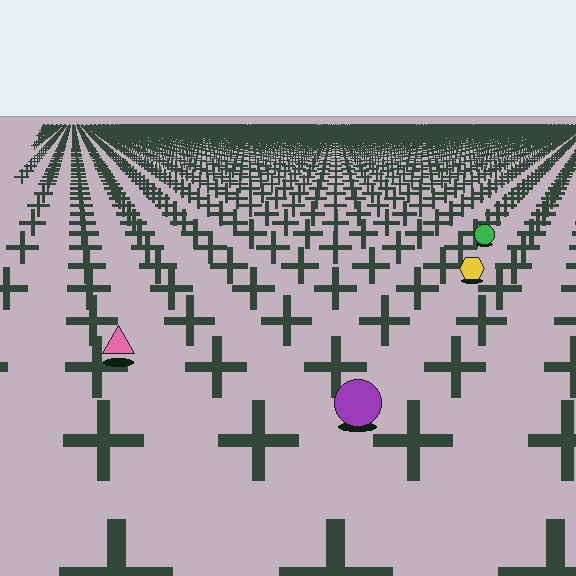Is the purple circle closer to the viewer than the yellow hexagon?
Yes. The purple circle is closer — you can tell from the texture gradient: the ground texture is coarser near it.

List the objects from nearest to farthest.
From nearest to farthest: the purple circle, the pink triangle, the yellow hexagon, the green circle.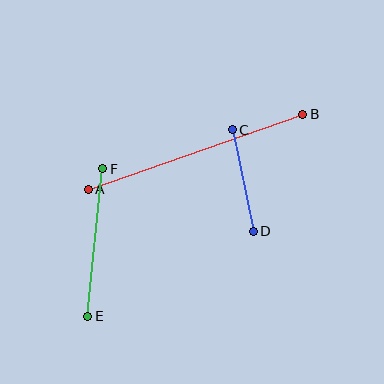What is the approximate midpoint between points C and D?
The midpoint is at approximately (243, 180) pixels.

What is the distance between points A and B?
The distance is approximately 227 pixels.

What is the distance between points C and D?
The distance is approximately 104 pixels.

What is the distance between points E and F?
The distance is approximately 148 pixels.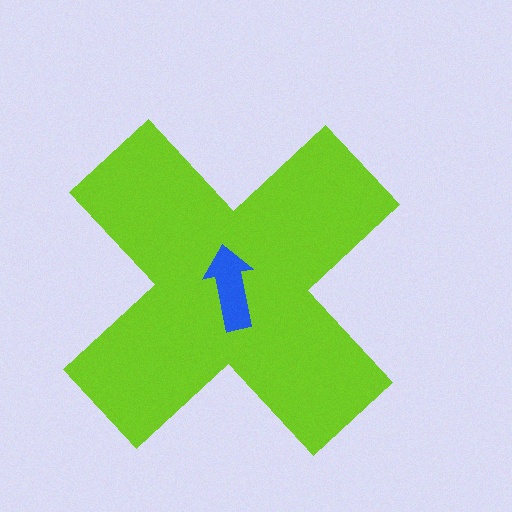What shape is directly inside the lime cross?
The blue arrow.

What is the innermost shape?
The blue arrow.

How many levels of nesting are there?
2.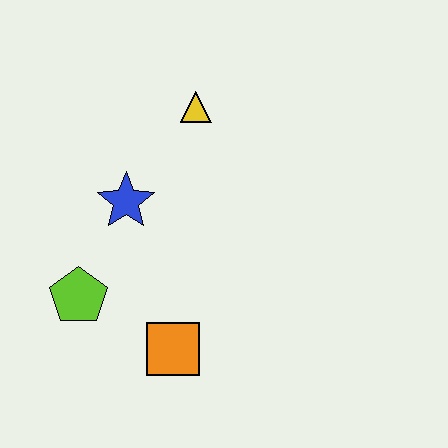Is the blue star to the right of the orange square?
No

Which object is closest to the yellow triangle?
The blue star is closest to the yellow triangle.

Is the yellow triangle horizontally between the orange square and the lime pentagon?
No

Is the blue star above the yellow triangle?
No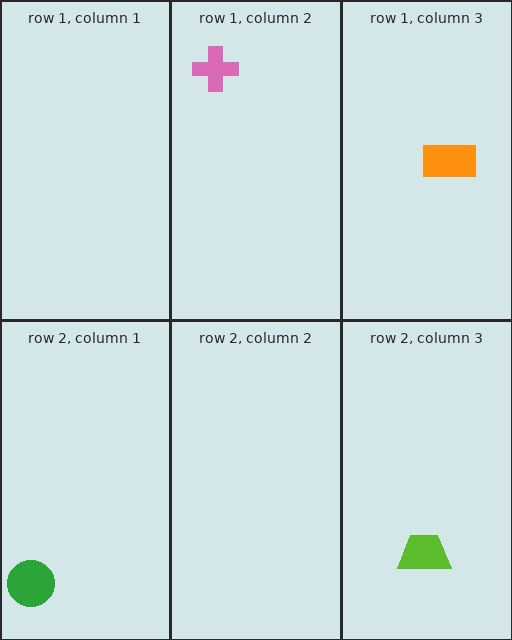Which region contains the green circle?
The row 2, column 1 region.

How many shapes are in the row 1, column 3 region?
1.